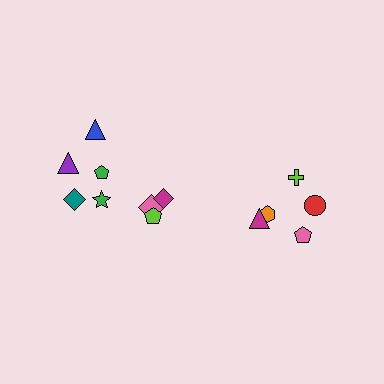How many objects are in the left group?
There are 8 objects.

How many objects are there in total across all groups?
There are 13 objects.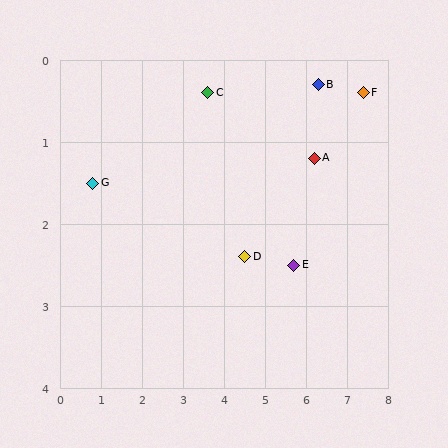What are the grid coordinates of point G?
Point G is at approximately (0.8, 1.5).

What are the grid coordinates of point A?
Point A is at approximately (6.2, 1.2).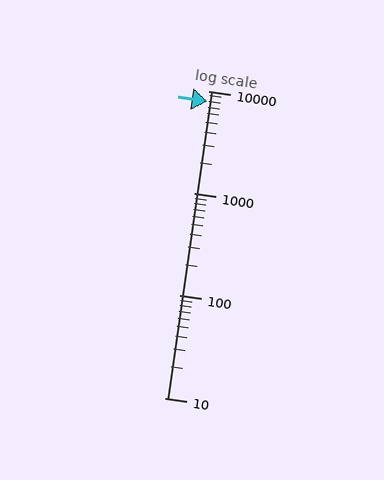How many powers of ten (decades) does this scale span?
The scale spans 3 decades, from 10 to 10000.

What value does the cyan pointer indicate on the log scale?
The pointer indicates approximately 7900.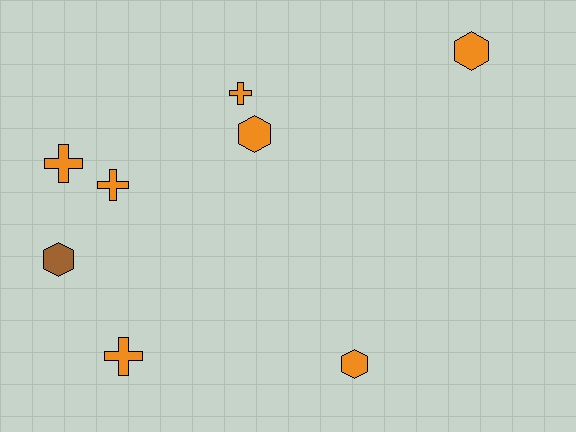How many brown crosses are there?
There are no brown crosses.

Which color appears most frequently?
Orange, with 7 objects.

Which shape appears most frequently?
Hexagon, with 4 objects.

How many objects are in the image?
There are 8 objects.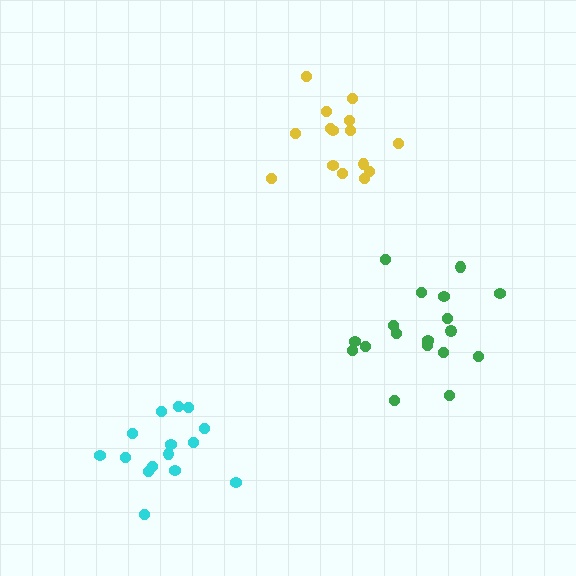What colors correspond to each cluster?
The clusters are colored: cyan, yellow, green.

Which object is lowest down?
The cyan cluster is bottommost.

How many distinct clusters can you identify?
There are 3 distinct clusters.